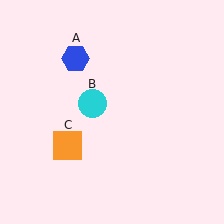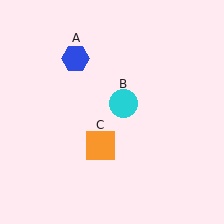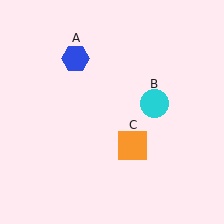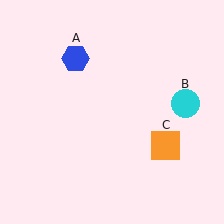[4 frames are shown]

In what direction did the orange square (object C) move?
The orange square (object C) moved right.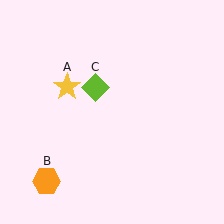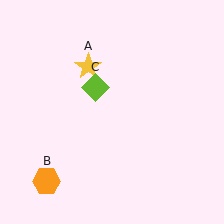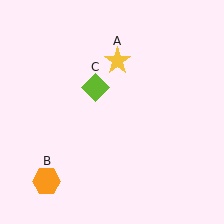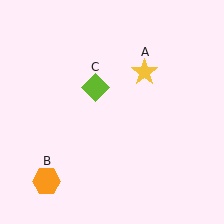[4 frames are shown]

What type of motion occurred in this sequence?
The yellow star (object A) rotated clockwise around the center of the scene.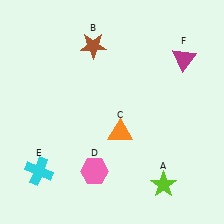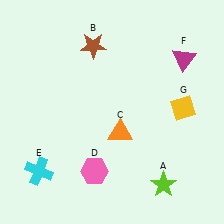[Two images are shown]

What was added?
A yellow diamond (G) was added in Image 2.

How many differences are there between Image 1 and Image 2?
There is 1 difference between the two images.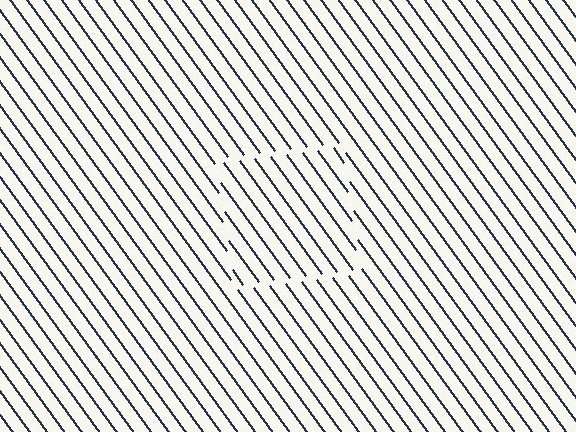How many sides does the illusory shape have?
4 sides — the line-ends trace a square.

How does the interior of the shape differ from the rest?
The interior of the shape contains the same grating, shifted by half a period — the contour is defined by the phase discontinuity where line-ends from the inner and outer gratings abut.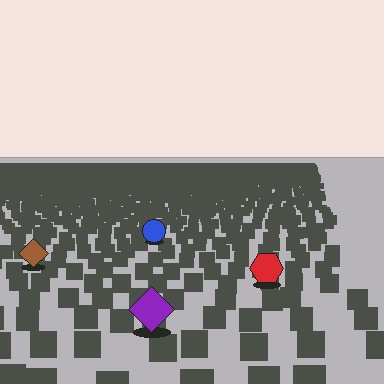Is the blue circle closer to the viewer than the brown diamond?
No. The brown diamond is closer — you can tell from the texture gradient: the ground texture is coarser near it.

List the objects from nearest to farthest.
From nearest to farthest: the purple diamond, the red hexagon, the brown diamond, the blue circle.